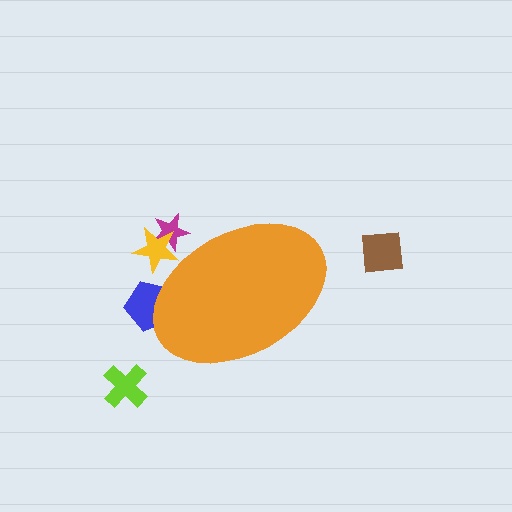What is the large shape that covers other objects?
An orange ellipse.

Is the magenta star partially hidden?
Yes, the magenta star is partially hidden behind the orange ellipse.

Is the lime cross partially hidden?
No, the lime cross is fully visible.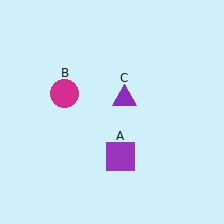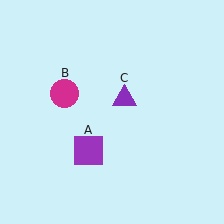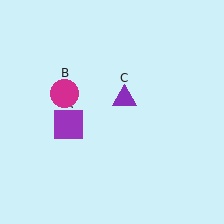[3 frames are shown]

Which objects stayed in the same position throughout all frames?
Magenta circle (object B) and purple triangle (object C) remained stationary.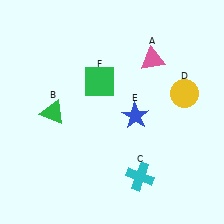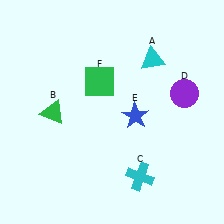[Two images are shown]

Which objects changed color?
A changed from pink to cyan. D changed from yellow to purple.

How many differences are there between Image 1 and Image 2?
There are 2 differences between the two images.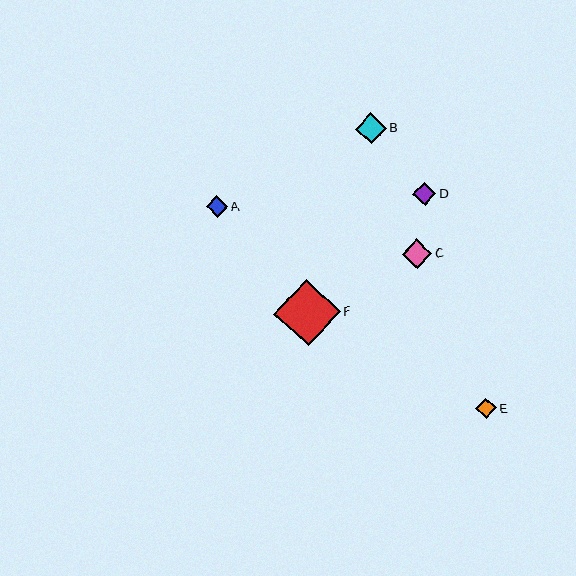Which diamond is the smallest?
Diamond E is the smallest with a size of approximately 21 pixels.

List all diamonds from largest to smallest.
From largest to smallest: F, B, C, D, A, E.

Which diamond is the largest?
Diamond F is the largest with a size of approximately 66 pixels.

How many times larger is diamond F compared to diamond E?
Diamond F is approximately 3.2 times the size of diamond E.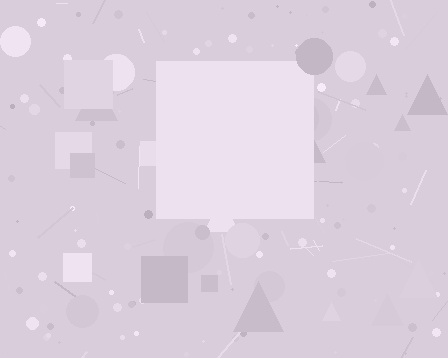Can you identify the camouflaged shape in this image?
The camouflaged shape is a square.